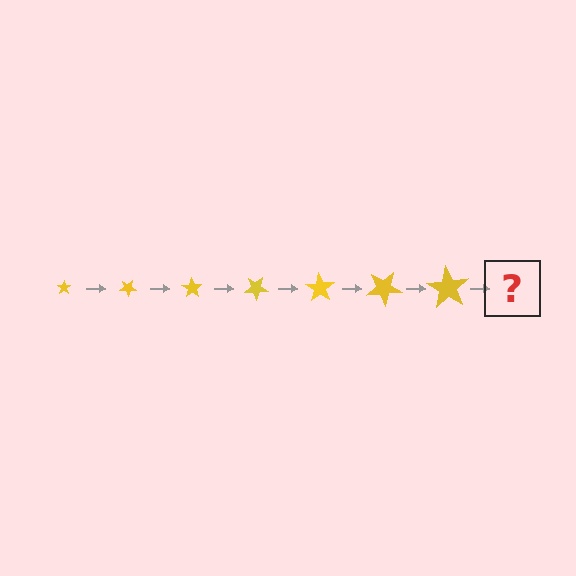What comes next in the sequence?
The next element should be a star, larger than the previous one and rotated 245 degrees from the start.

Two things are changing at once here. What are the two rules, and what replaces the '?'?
The two rules are that the star grows larger each step and it rotates 35 degrees each step. The '?' should be a star, larger than the previous one and rotated 245 degrees from the start.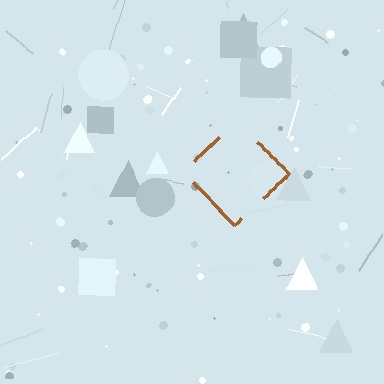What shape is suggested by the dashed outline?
The dashed outline suggests a diamond.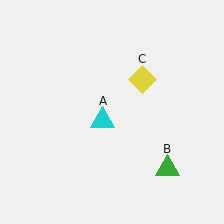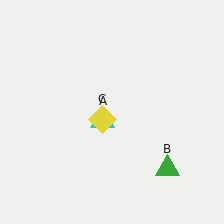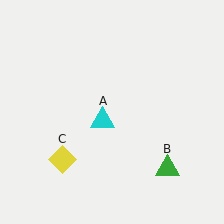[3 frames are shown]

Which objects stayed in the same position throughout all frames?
Cyan triangle (object A) and green triangle (object B) remained stationary.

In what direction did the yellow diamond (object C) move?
The yellow diamond (object C) moved down and to the left.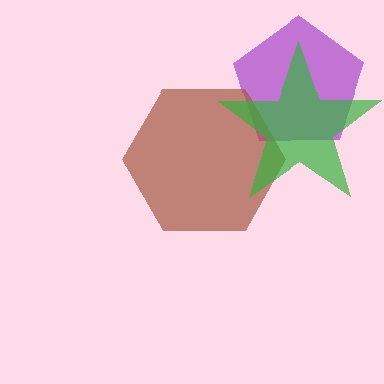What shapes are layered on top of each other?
The layered shapes are: a purple pentagon, a brown hexagon, a green star.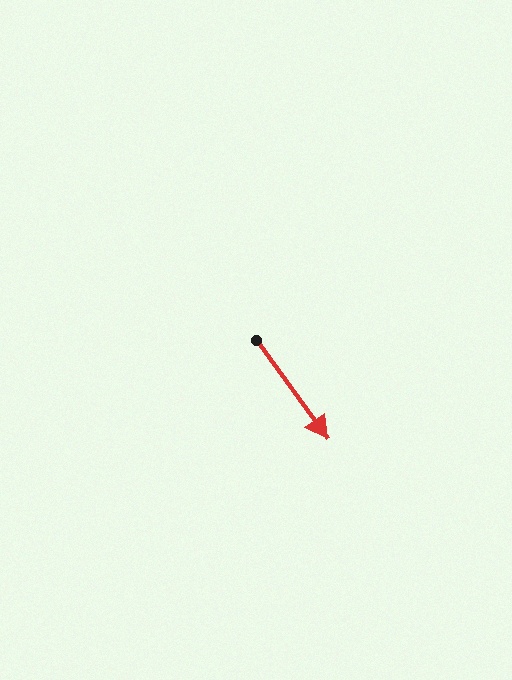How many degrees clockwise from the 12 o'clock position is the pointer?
Approximately 144 degrees.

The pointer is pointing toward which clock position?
Roughly 5 o'clock.